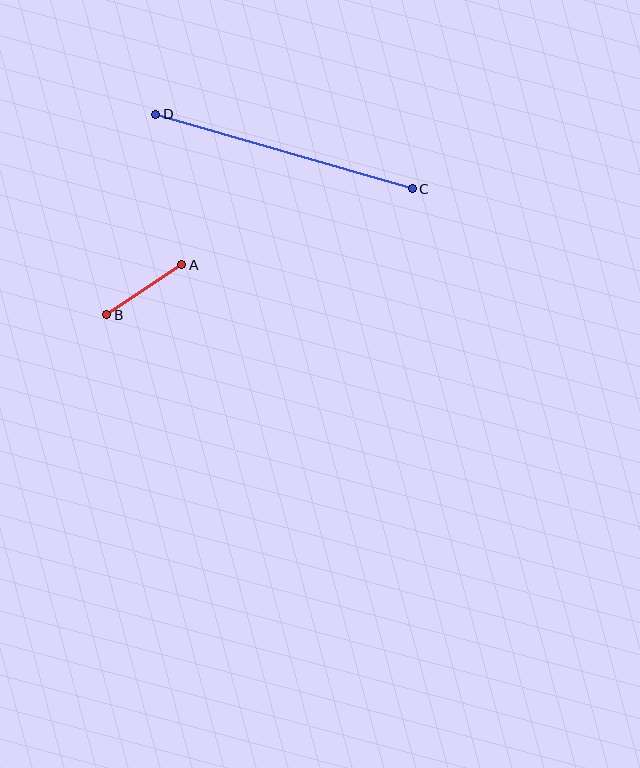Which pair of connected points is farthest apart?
Points C and D are farthest apart.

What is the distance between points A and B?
The distance is approximately 90 pixels.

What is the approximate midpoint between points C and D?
The midpoint is at approximately (284, 152) pixels.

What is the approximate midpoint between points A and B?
The midpoint is at approximately (144, 290) pixels.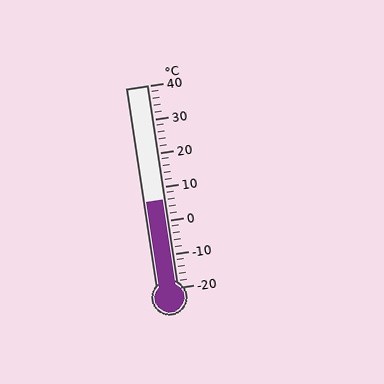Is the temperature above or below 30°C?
The temperature is below 30°C.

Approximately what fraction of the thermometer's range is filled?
The thermometer is filled to approximately 45% of its range.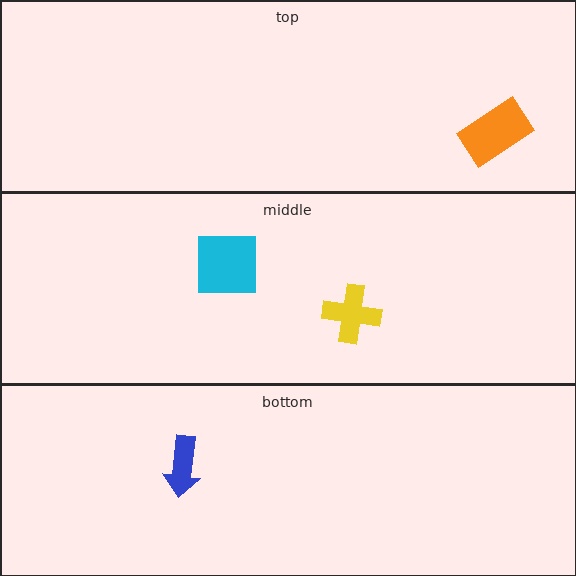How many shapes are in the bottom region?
1.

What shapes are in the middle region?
The cyan square, the yellow cross.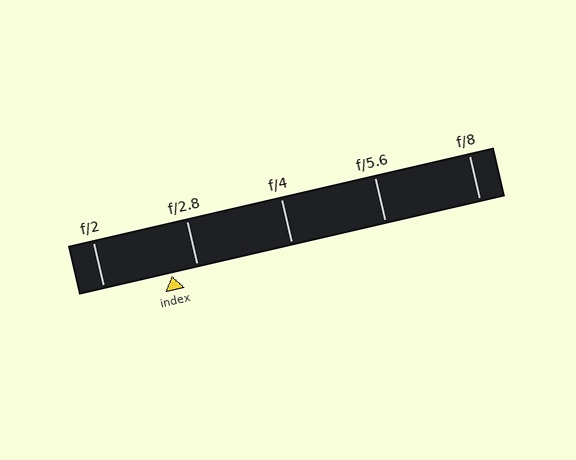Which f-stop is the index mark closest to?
The index mark is closest to f/2.8.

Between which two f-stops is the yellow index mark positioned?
The index mark is between f/2 and f/2.8.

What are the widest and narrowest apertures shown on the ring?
The widest aperture shown is f/2 and the narrowest is f/8.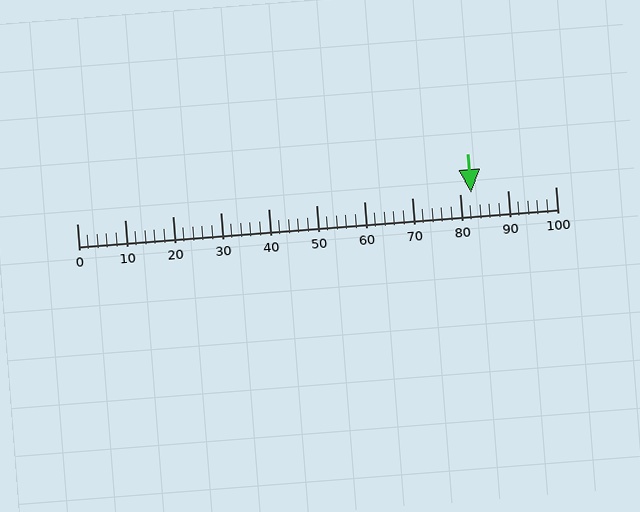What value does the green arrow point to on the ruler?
The green arrow points to approximately 82.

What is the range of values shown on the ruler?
The ruler shows values from 0 to 100.